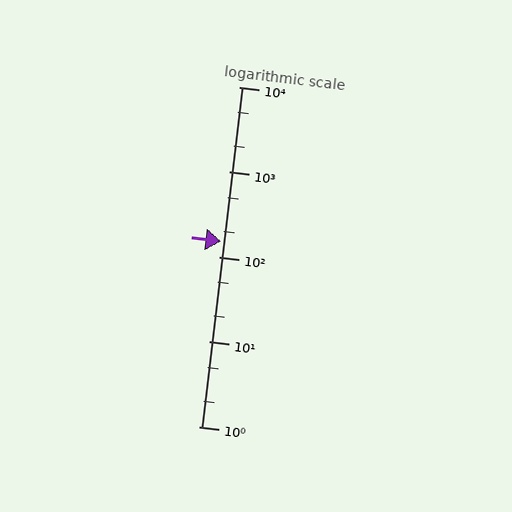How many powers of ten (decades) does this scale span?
The scale spans 4 decades, from 1 to 10000.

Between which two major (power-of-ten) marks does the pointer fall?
The pointer is between 100 and 1000.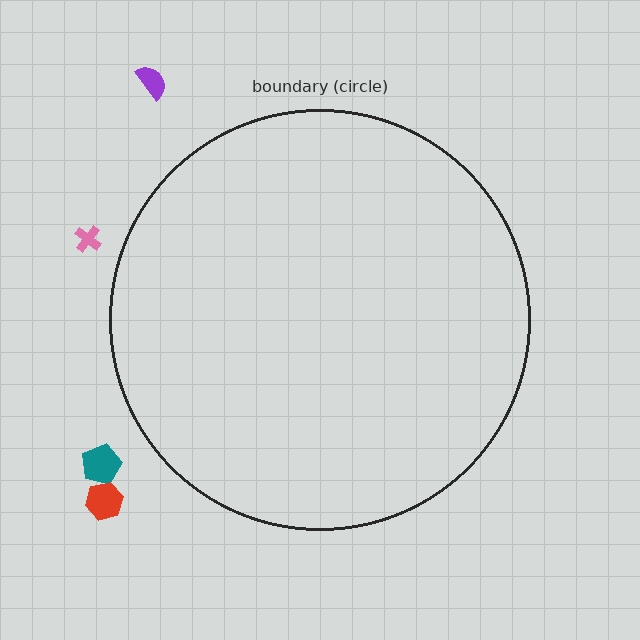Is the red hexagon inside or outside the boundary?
Outside.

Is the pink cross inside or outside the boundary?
Outside.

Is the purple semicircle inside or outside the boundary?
Outside.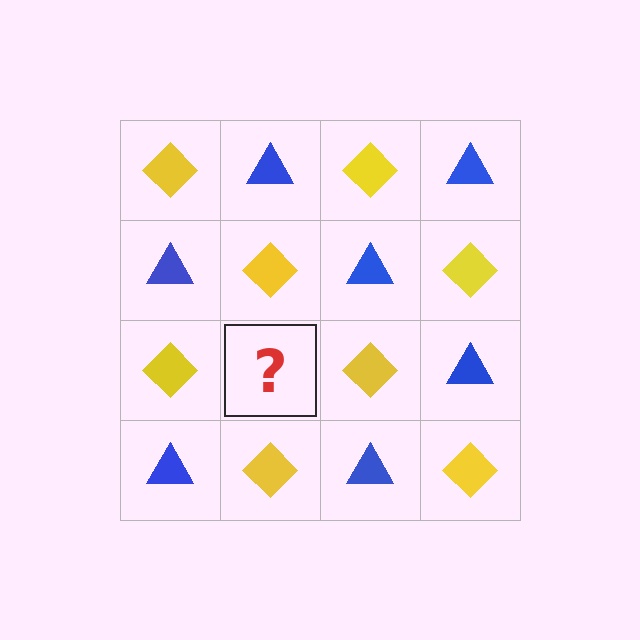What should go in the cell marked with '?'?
The missing cell should contain a blue triangle.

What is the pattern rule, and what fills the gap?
The rule is that it alternates yellow diamond and blue triangle in a checkerboard pattern. The gap should be filled with a blue triangle.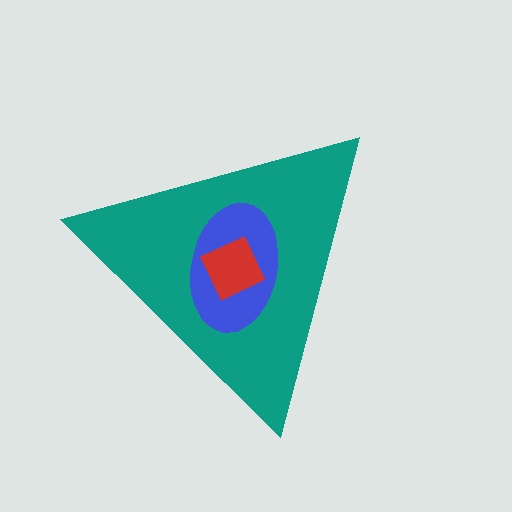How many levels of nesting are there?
3.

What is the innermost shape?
The red diamond.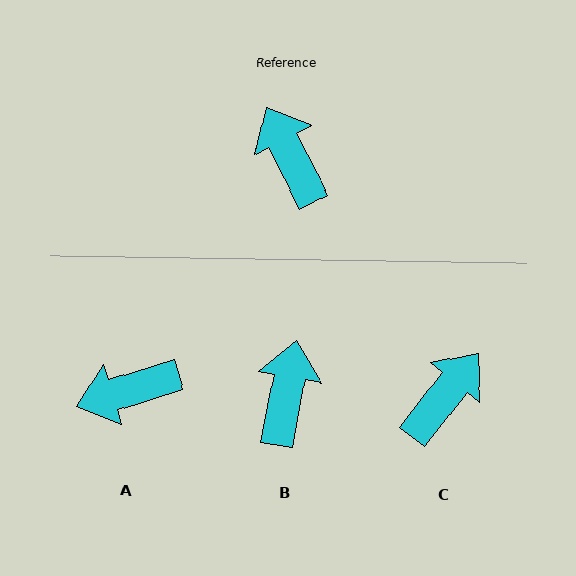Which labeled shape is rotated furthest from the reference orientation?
A, about 81 degrees away.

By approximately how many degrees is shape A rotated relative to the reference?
Approximately 81 degrees counter-clockwise.